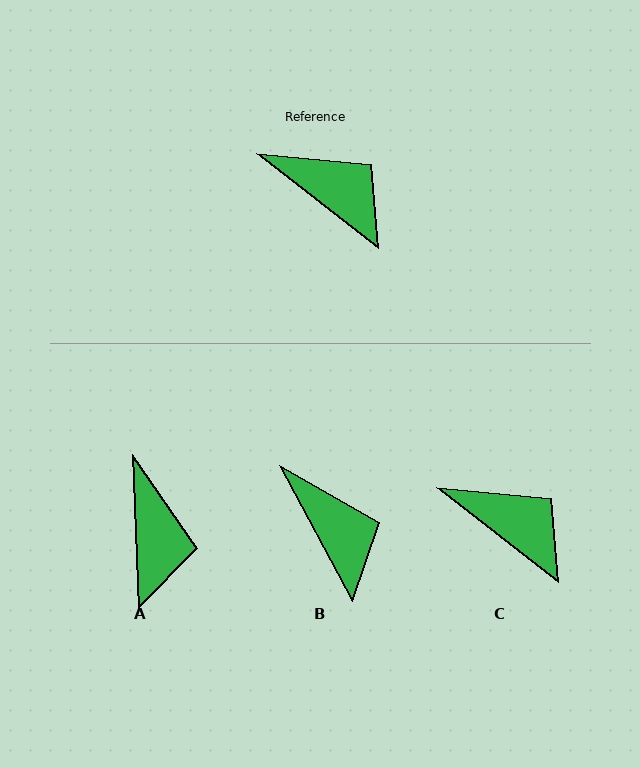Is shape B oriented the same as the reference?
No, it is off by about 24 degrees.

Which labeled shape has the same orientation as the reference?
C.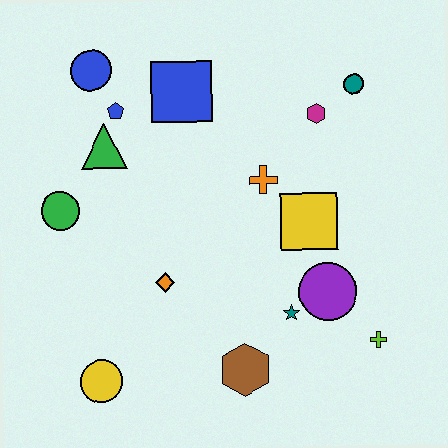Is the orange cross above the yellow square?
Yes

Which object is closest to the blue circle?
The blue pentagon is closest to the blue circle.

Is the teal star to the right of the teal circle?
No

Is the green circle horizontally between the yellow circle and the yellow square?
No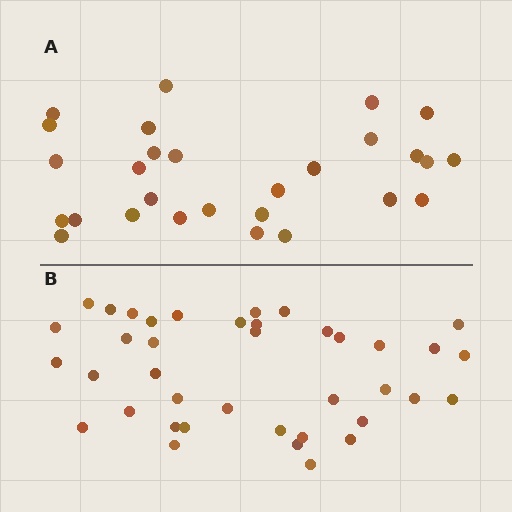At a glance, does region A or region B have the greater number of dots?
Region B (the bottom region) has more dots.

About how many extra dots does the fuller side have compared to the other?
Region B has roughly 12 or so more dots than region A.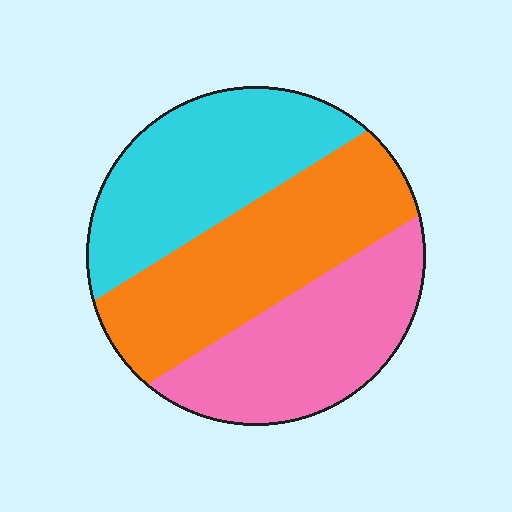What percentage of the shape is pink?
Pink takes up between a sixth and a third of the shape.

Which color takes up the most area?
Orange, at roughly 35%.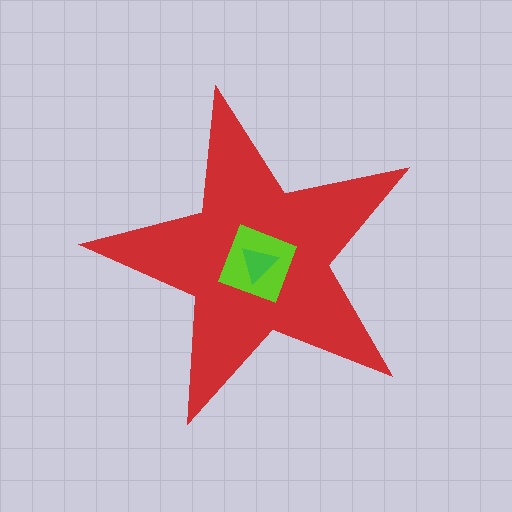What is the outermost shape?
The red star.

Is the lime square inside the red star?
Yes.